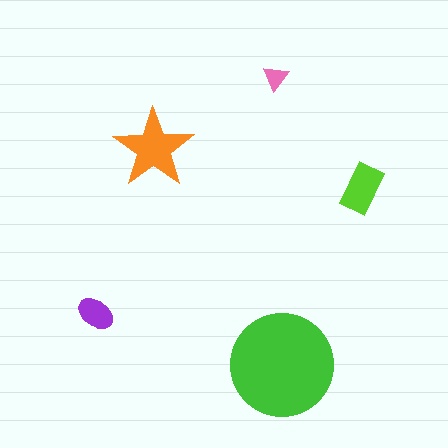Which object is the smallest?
The pink triangle.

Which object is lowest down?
The green circle is bottommost.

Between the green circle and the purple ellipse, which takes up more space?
The green circle.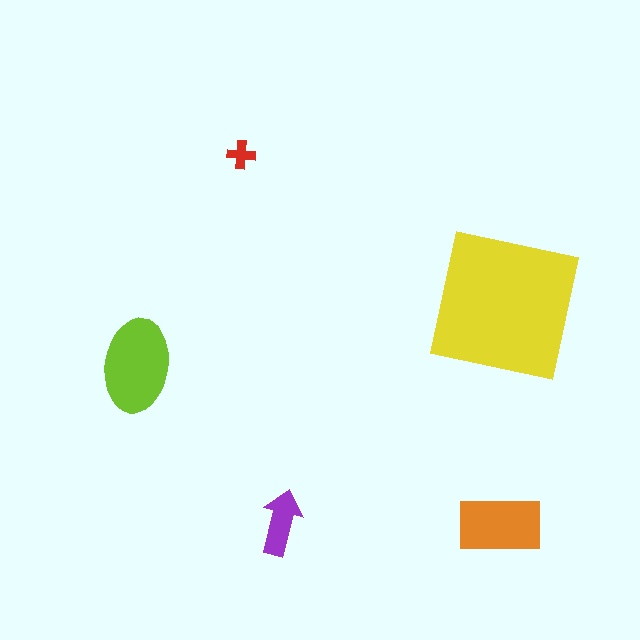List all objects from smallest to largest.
The red cross, the purple arrow, the orange rectangle, the lime ellipse, the yellow square.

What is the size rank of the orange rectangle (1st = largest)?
3rd.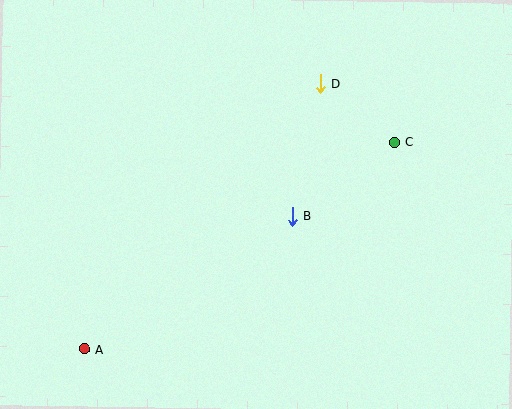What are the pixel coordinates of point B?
Point B is at (292, 216).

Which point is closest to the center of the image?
Point B at (292, 216) is closest to the center.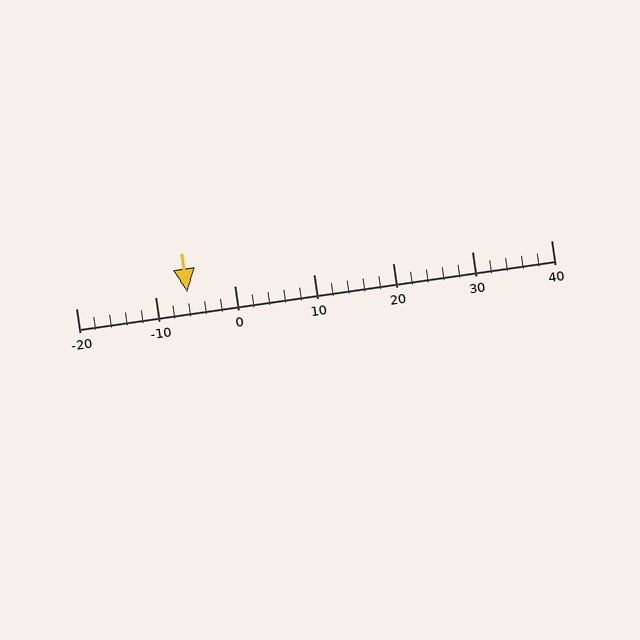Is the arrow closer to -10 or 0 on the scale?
The arrow is closer to -10.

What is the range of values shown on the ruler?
The ruler shows values from -20 to 40.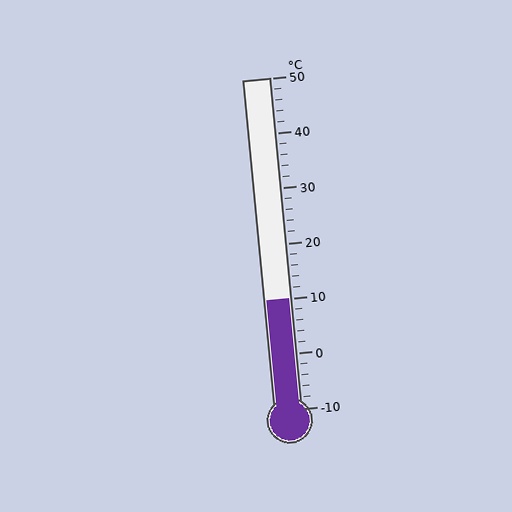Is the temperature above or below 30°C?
The temperature is below 30°C.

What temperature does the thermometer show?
The thermometer shows approximately 10°C.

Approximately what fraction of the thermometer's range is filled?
The thermometer is filled to approximately 35% of its range.